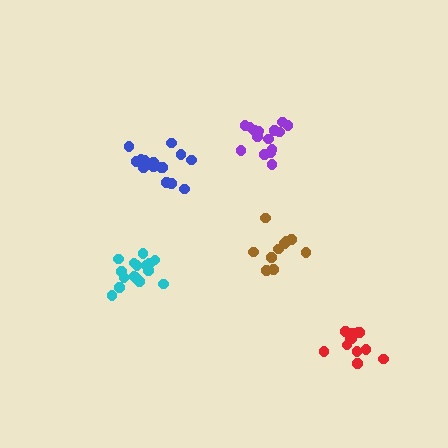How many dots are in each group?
Group 1: 12 dots, Group 2: 15 dots, Group 3: 16 dots, Group 4: 10 dots, Group 5: 15 dots (68 total).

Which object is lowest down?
The red cluster is bottommost.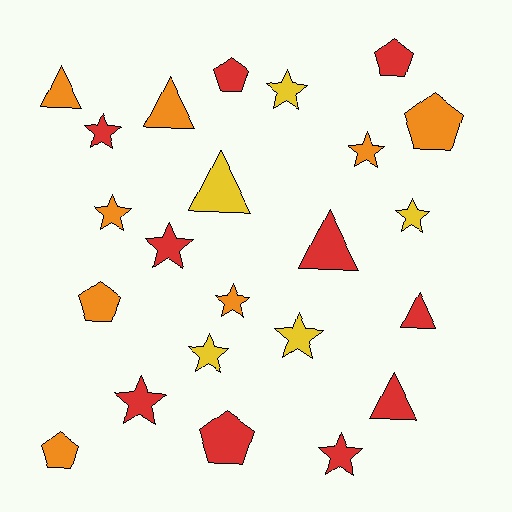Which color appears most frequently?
Red, with 10 objects.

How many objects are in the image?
There are 23 objects.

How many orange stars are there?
There are 3 orange stars.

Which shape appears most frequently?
Star, with 11 objects.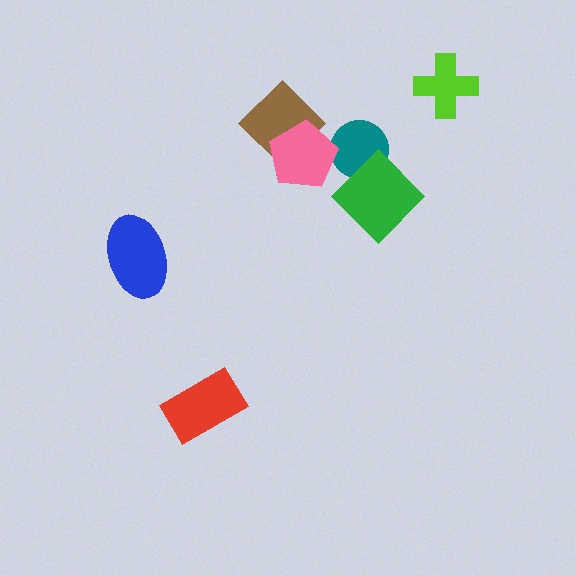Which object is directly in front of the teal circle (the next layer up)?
The green diamond is directly in front of the teal circle.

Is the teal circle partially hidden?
Yes, it is partially covered by another shape.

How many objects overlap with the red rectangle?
0 objects overlap with the red rectangle.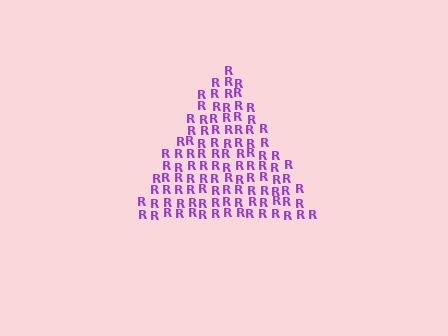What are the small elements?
The small elements are letter R's.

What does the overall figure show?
The overall figure shows a triangle.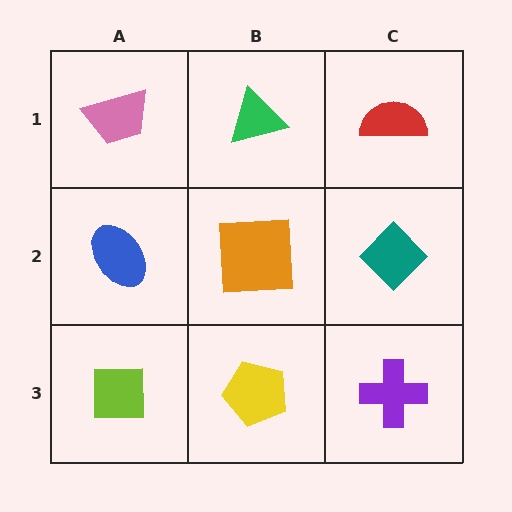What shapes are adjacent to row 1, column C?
A teal diamond (row 2, column C), a green triangle (row 1, column B).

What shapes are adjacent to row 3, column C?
A teal diamond (row 2, column C), a yellow pentagon (row 3, column B).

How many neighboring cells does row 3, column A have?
2.